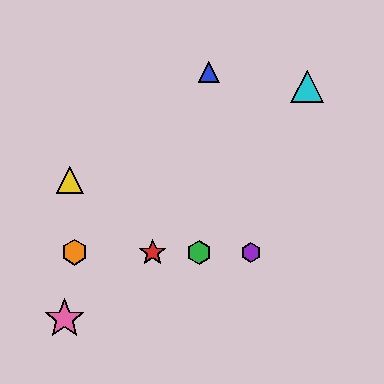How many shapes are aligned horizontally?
4 shapes (the red star, the green hexagon, the purple hexagon, the orange hexagon) are aligned horizontally.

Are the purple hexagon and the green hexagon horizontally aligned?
Yes, both are at y≈252.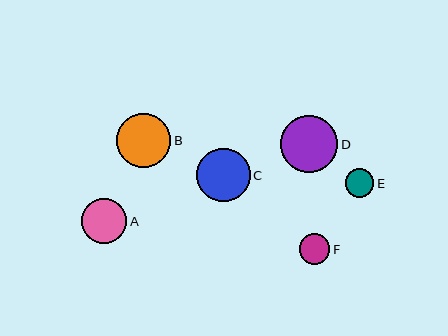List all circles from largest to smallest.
From largest to smallest: D, B, C, A, F, E.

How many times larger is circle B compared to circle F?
Circle B is approximately 1.8 times the size of circle F.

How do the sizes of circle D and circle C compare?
Circle D and circle C are approximately the same size.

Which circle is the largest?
Circle D is the largest with a size of approximately 57 pixels.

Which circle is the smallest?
Circle E is the smallest with a size of approximately 29 pixels.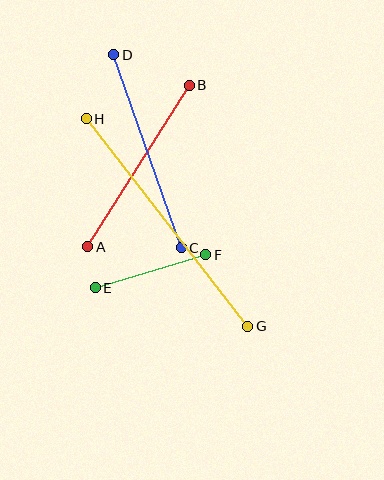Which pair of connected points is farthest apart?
Points G and H are farthest apart.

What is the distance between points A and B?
The distance is approximately 191 pixels.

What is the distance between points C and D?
The distance is approximately 205 pixels.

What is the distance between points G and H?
The distance is approximately 263 pixels.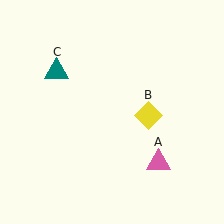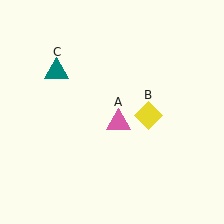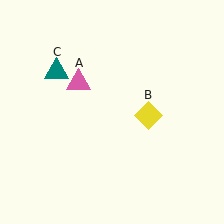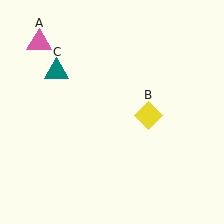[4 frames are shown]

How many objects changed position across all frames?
1 object changed position: pink triangle (object A).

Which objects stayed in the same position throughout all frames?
Yellow diamond (object B) and teal triangle (object C) remained stationary.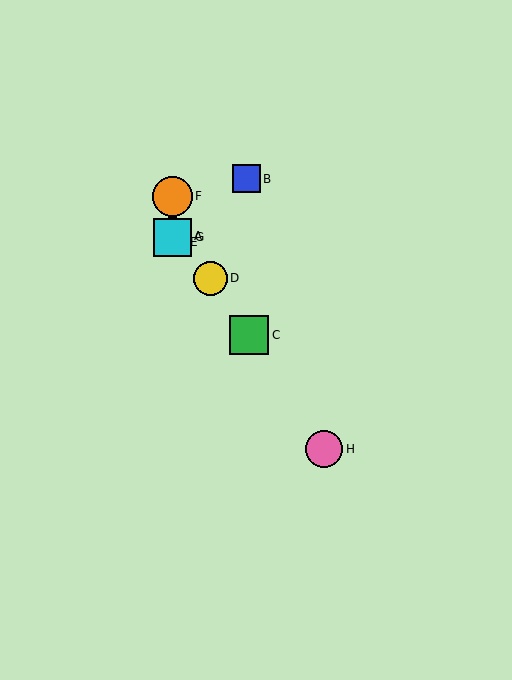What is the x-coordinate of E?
Object E is at x≈173.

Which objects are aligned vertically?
Objects A, E, F, G are aligned vertically.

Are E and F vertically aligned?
Yes, both are at x≈173.